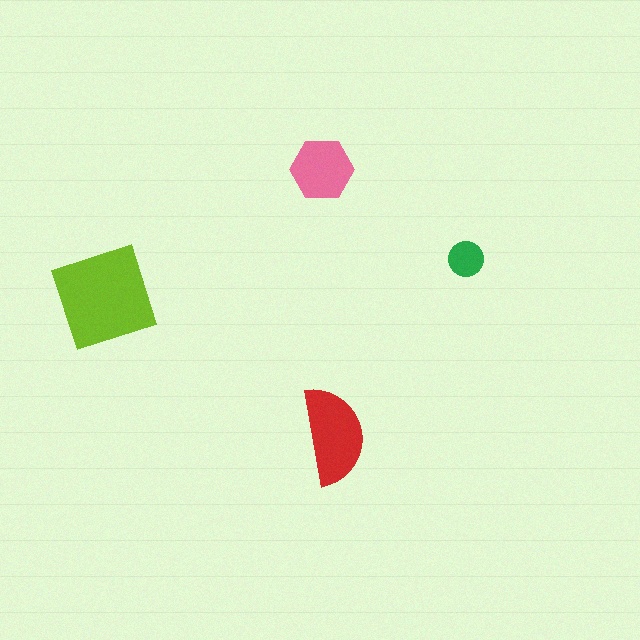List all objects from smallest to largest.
The green circle, the pink hexagon, the red semicircle, the lime square.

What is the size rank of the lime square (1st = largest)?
1st.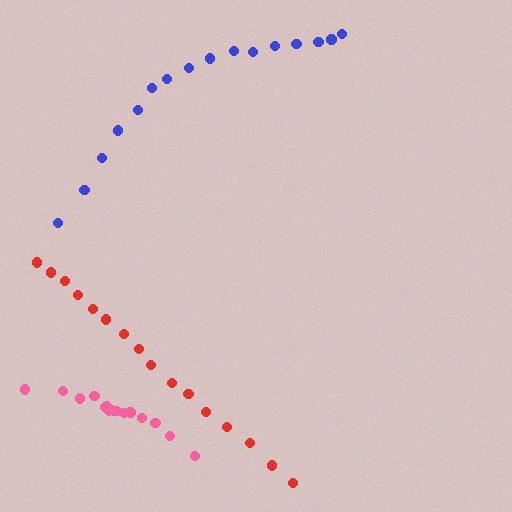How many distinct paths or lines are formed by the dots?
There are 3 distinct paths.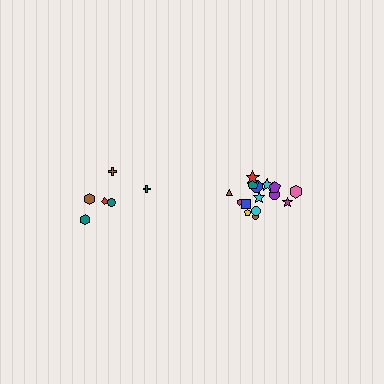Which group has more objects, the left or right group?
The right group.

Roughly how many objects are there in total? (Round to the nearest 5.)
Roughly 20 objects in total.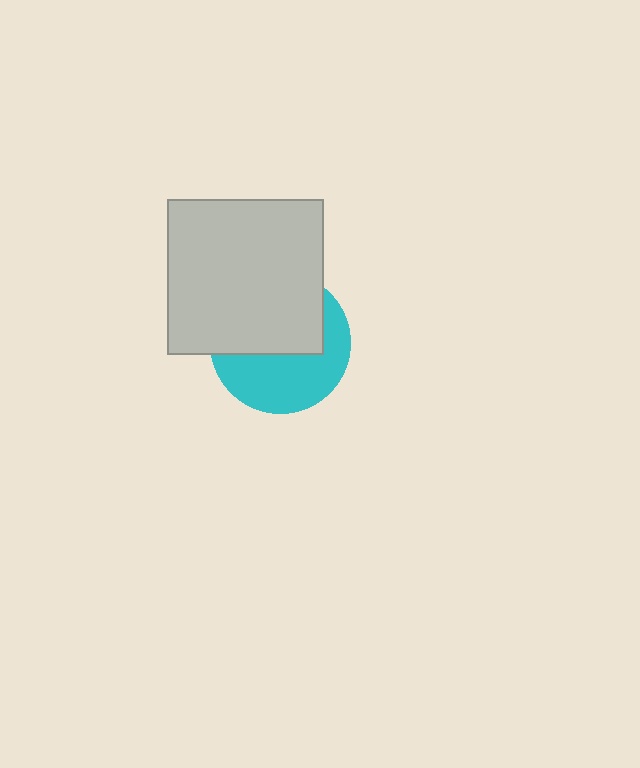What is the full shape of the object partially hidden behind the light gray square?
The partially hidden object is a cyan circle.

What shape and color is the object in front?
The object in front is a light gray square.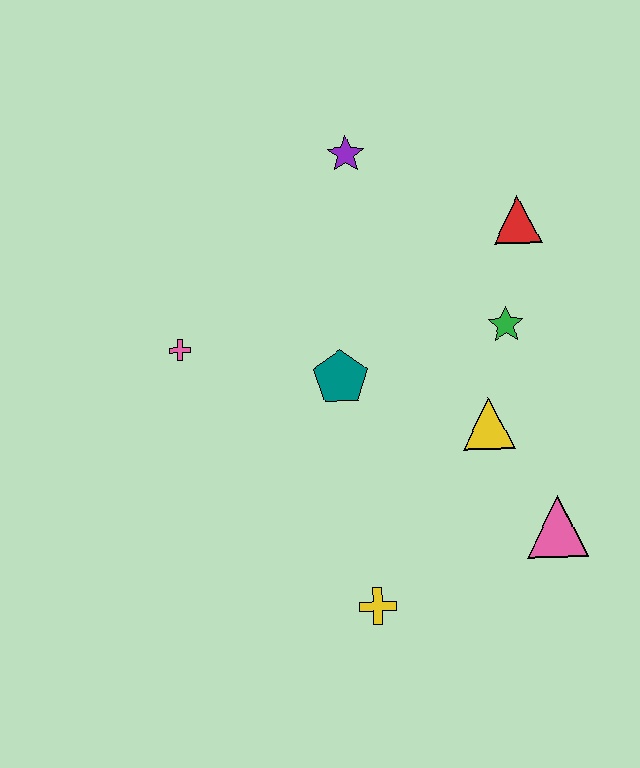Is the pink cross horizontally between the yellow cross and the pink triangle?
No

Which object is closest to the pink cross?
The teal pentagon is closest to the pink cross.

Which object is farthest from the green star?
The pink cross is farthest from the green star.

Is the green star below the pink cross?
No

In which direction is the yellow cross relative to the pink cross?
The yellow cross is below the pink cross.